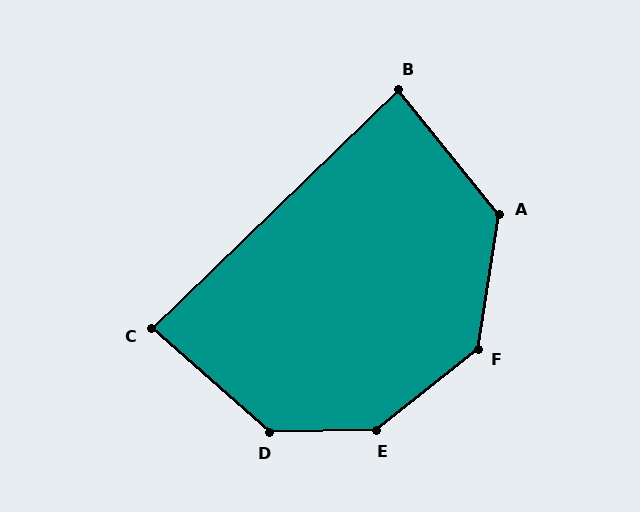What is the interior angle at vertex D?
Approximately 138 degrees (obtuse).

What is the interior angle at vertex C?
Approximately 85 degrees (approximately right).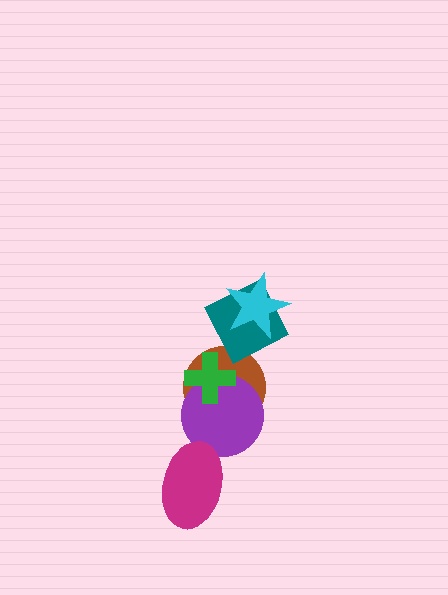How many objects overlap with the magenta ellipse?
1 object overlaps with the magenta ellipse.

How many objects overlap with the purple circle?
3 objects overlap with the purple circle.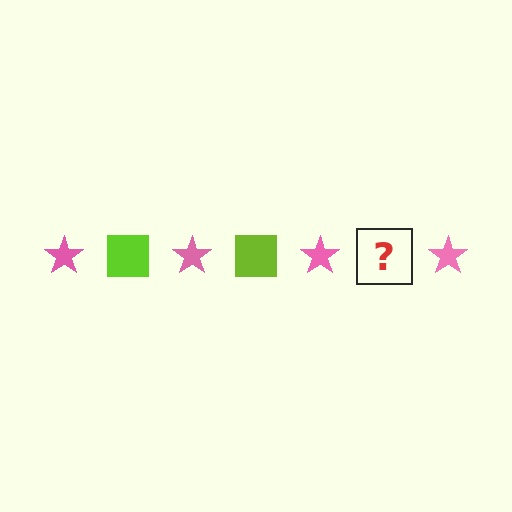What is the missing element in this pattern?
The missing element is a lime square.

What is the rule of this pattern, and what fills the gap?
The rule is that the pattern alternates between pink star and lime square. The gap should be filled with a lime square.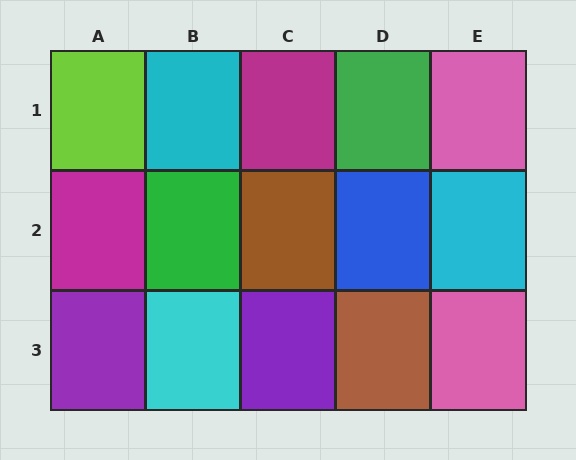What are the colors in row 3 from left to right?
Purple, cyan, purple, brown, pink.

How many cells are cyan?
3 cells are cyan.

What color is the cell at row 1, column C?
Magenta.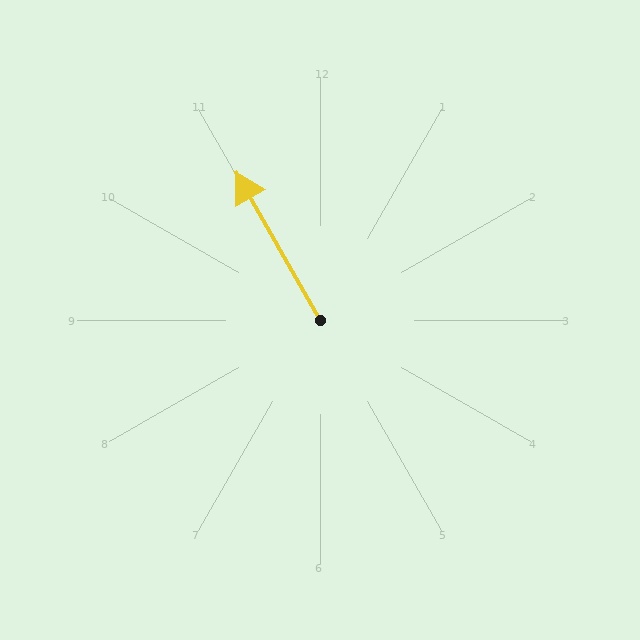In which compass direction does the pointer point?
Northwest.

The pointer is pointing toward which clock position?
Roughly 11 o'clock.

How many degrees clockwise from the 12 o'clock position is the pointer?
Approximately 330 degrees.